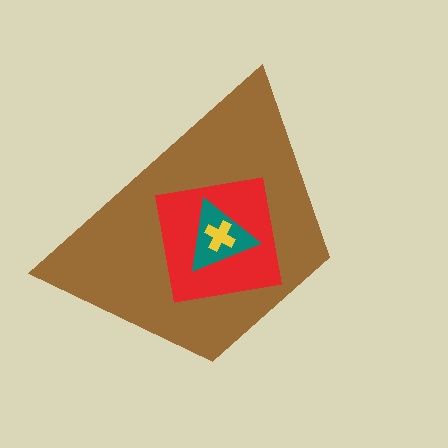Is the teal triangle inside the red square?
Yes.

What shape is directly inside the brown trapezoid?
The red square.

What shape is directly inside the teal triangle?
The yellow cross.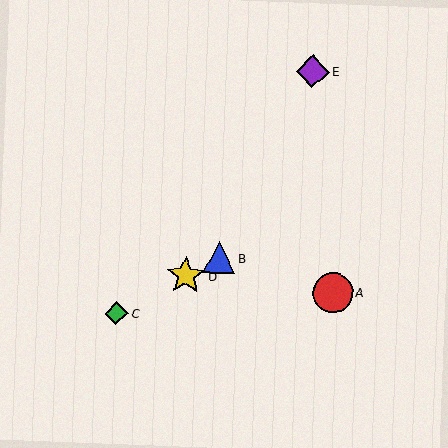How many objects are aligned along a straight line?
3 objects (B, C, D) are aligned along a straight line.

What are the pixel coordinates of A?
Object A is at (333, 293).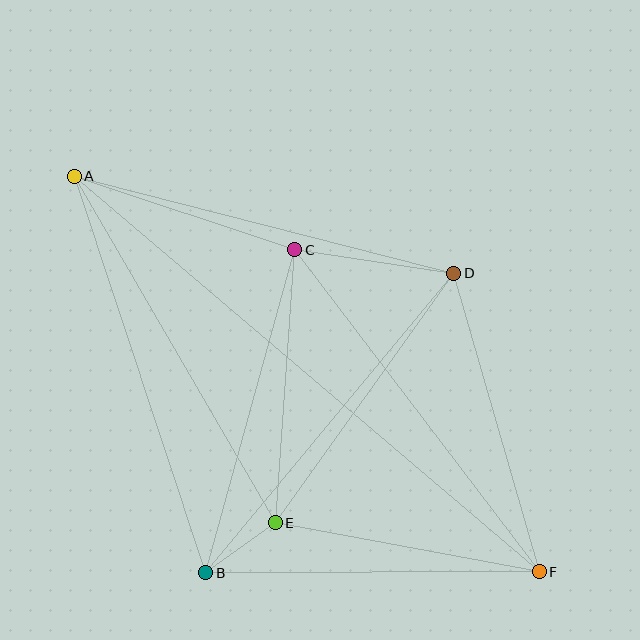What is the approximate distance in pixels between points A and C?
The distance between A and C is approximately 232 pixels.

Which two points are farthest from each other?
Points A and F are farthest from each other.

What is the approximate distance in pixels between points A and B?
The distance between A and B is approximately 418 pixels.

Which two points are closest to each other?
Points B and E are closest to each other.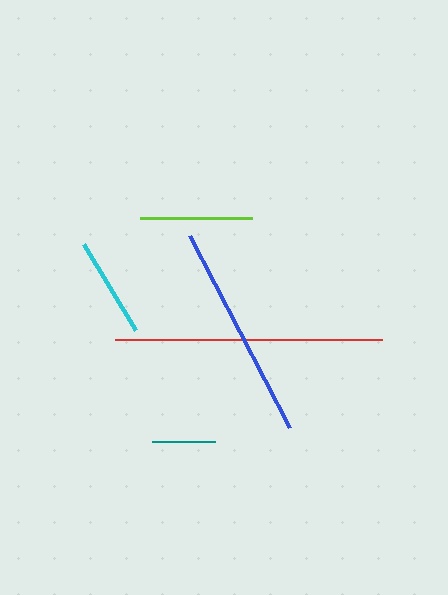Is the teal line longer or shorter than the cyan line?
The cyan line is longer than the teal line.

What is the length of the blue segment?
The blue segment is approximately 217 pixels long.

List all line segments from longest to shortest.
From longest to shortest: red, blue, lime, cyan, teal.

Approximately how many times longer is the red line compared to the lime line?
The red line is approximately 2.4 times the length of the lime line.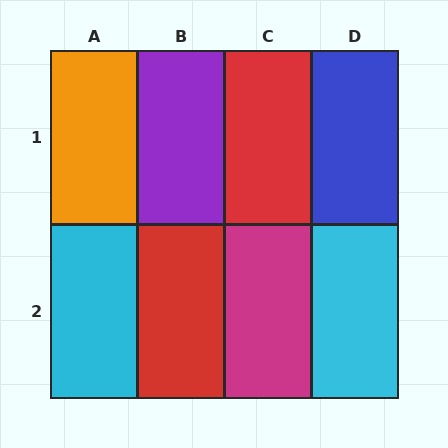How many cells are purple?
1 cell is purple.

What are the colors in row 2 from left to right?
Cyan, red, magenta, cyan.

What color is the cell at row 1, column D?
Blue.